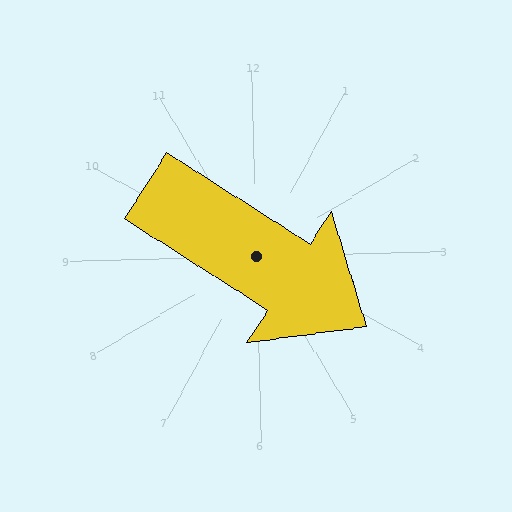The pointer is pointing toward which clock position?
Roughly 4 o'clock.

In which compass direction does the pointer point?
Southeast.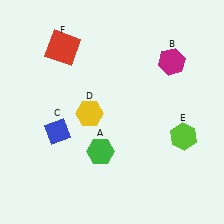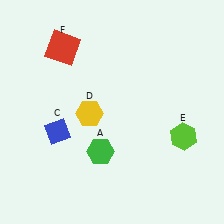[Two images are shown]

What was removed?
The magenta hexagon (B) was removed in Image 2.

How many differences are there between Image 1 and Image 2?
There is 1 difference between the two images.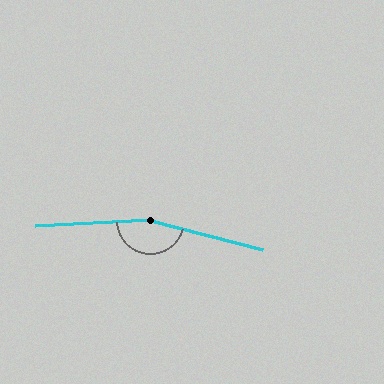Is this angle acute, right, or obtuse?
It is obtuse.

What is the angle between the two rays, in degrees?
Approximately 162 degrees.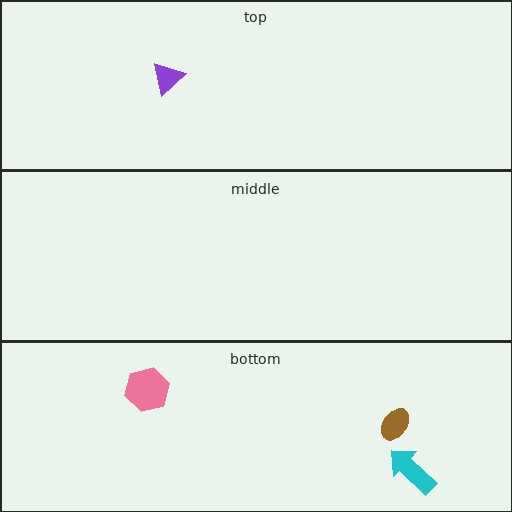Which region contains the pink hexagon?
The bottom region.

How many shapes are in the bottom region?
3.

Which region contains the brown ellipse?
The bottom region.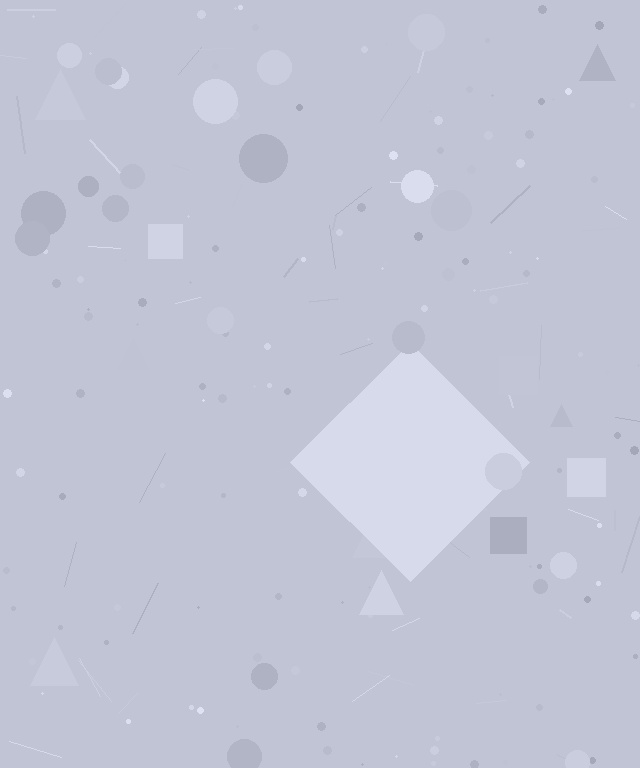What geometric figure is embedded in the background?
A diamond is embedded in the background.